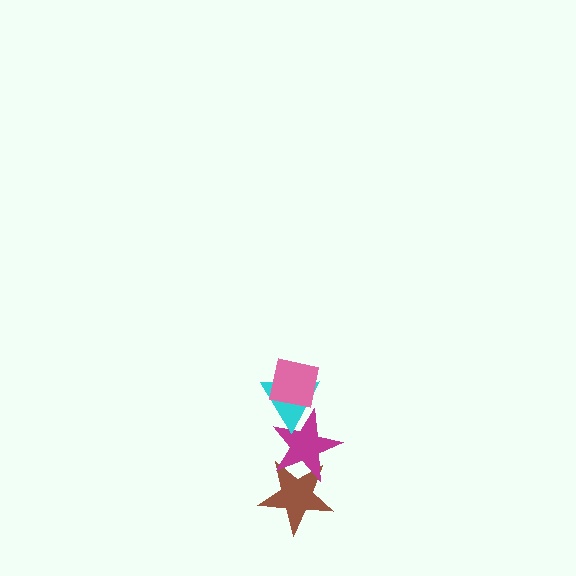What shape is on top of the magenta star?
The cyan triangle is on top of the magenta star.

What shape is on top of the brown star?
The magenta star is on top of the brown star.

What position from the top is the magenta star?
The magenta star is 3rd from the top.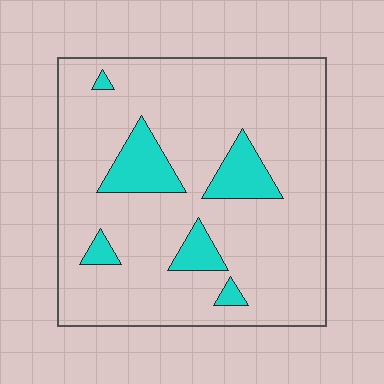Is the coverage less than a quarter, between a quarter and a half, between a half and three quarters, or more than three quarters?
Less than a quarter.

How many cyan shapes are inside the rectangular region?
6.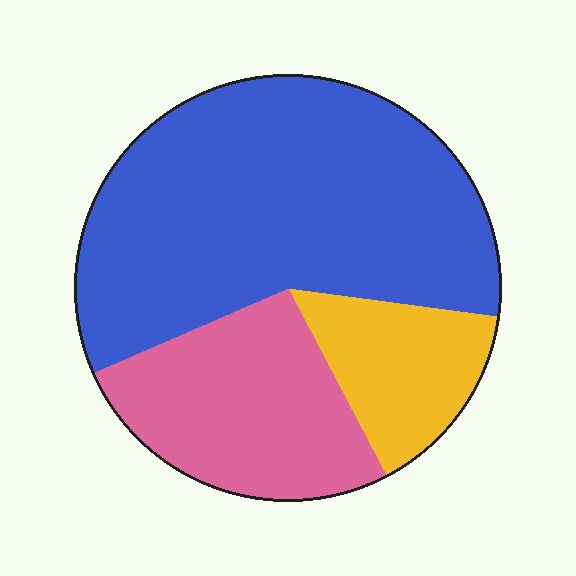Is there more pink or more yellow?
Pink.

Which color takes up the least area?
Yellow, at roughly 15%.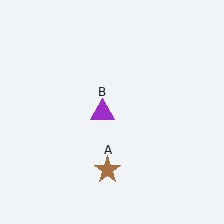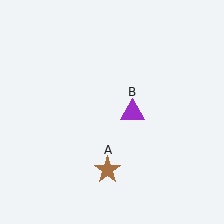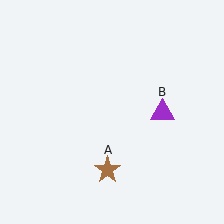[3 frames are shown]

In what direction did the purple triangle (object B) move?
The purple triangle (object B) moved right.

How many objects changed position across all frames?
1 object changed position: purple triangle (object B).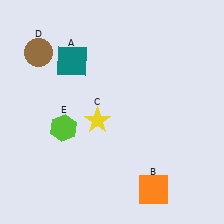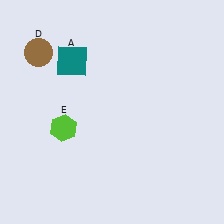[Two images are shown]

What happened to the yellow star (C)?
The yellow star (C) was removed in Image 2. It was in the bottom-left area of Image 1.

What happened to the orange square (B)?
The orange square (B) was removed in Image 2. It was in the bottom-right area of Image 1.